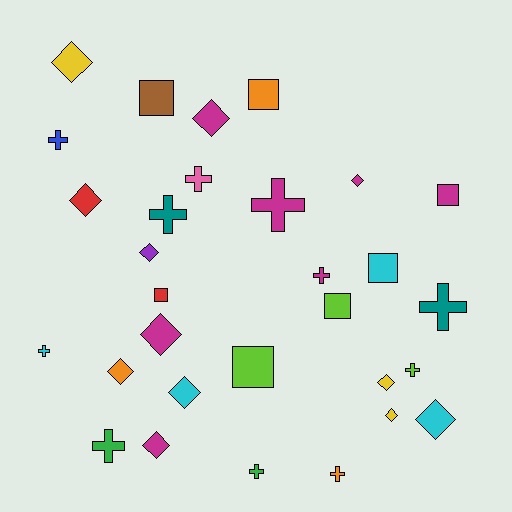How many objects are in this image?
There are 30 objects.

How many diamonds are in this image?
There are 12 diamonds.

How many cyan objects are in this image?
There are 4 cyan objects.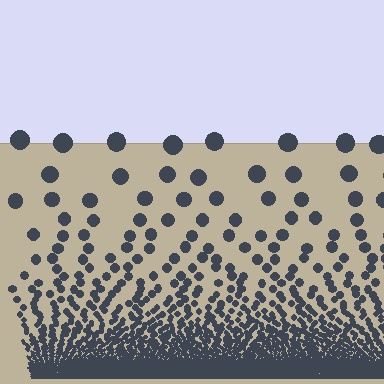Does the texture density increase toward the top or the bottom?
Density increases toward the bottom.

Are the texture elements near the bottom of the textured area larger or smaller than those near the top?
Smaller. The gradient is inverted — elements near the bottom are smaller and denser.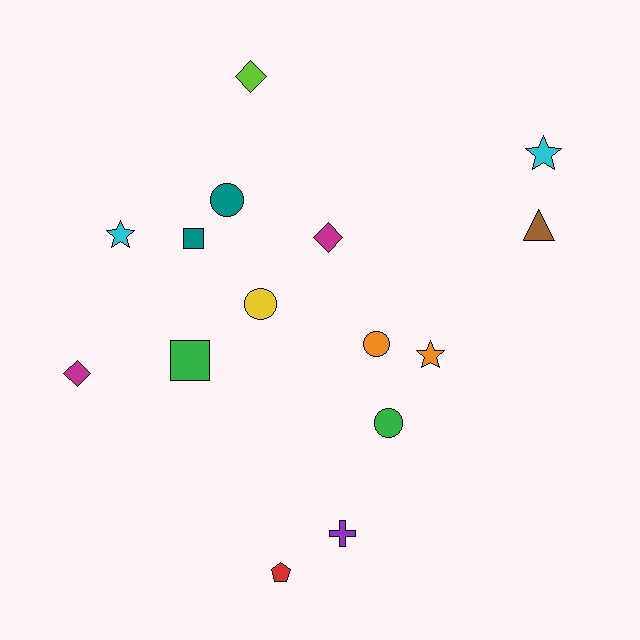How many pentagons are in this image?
There is 1 pentagon.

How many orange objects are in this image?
There are 2 orange objects.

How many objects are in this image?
There are 15 objects.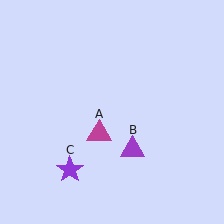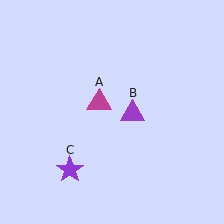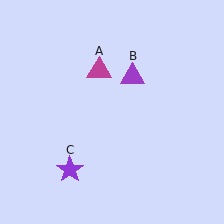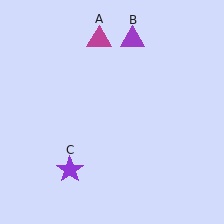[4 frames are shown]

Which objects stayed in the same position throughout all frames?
Purple star (object C) remained stationary.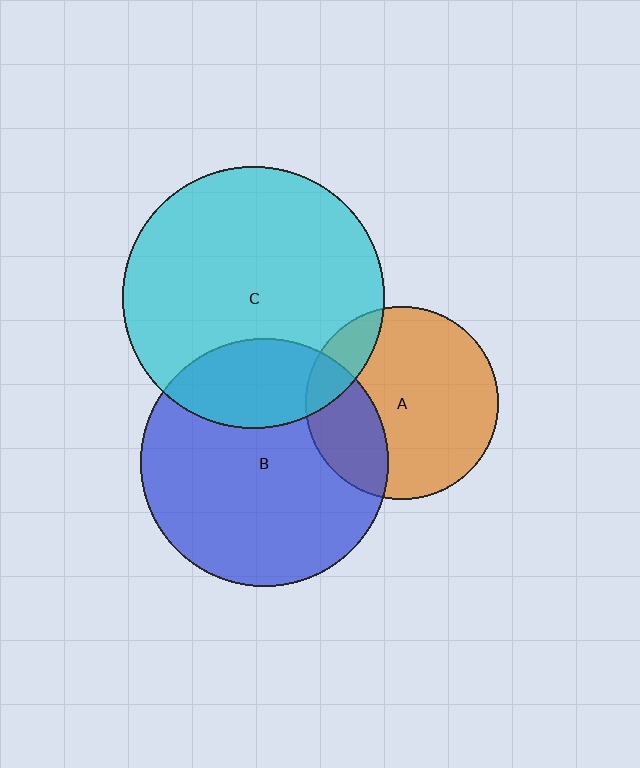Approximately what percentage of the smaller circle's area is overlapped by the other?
Approximately 25%.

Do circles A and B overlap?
Yes.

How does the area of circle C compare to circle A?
Approximately 1.8 times.